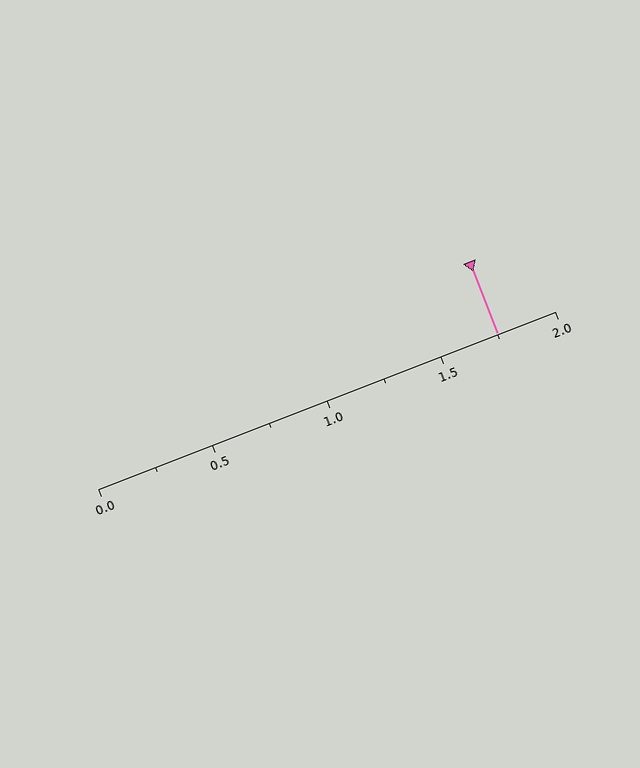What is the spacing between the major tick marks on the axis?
The major ticks are spaced 0.5 apart.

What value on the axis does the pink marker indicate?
The marker indicates approximately 1.75.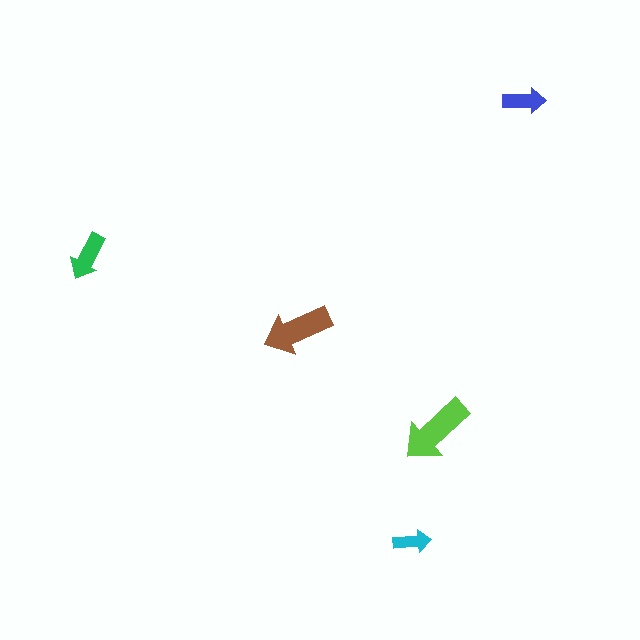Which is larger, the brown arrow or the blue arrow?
The brown one.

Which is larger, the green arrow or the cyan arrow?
The green one.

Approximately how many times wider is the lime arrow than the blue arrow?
About 2 times wider.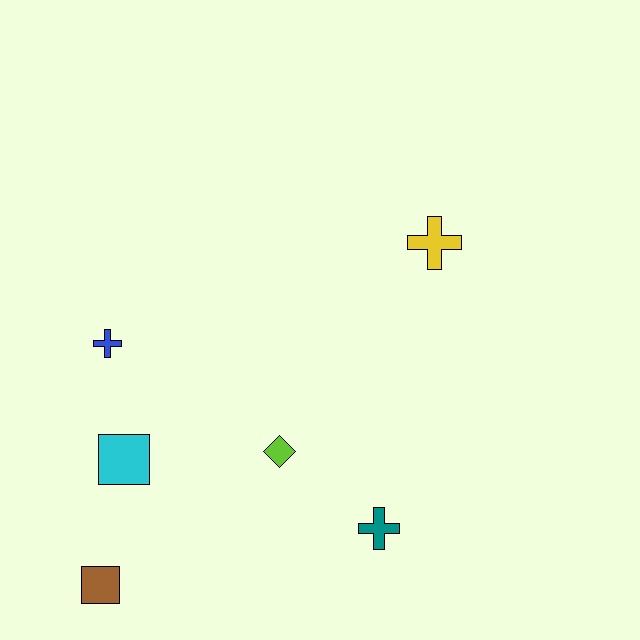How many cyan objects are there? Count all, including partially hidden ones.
There is 1 cyan object.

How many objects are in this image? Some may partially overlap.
There are 6 objects.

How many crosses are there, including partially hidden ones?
There are 3 crosses.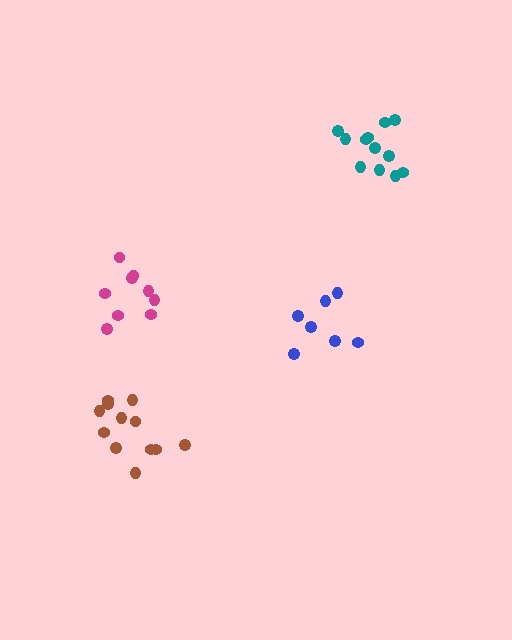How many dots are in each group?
Group 1: 12 dots, Group 2: 7 dots, Group 3: 9 dots, Group 4: 12 dots (40 total).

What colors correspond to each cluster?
The clusters are colored: brown, blue, magenta, teal.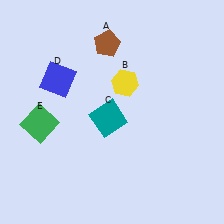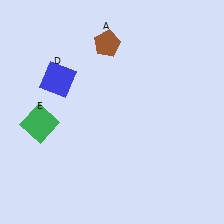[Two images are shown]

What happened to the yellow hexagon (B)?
The yellow hexagon (B) was removed in Image 2. It was in the top-right area of Image 1.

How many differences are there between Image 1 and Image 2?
There are 2 differences between the two images.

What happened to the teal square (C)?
The teal square (C) was removed in Image 2. It was in the bottom-left area of Image 1.